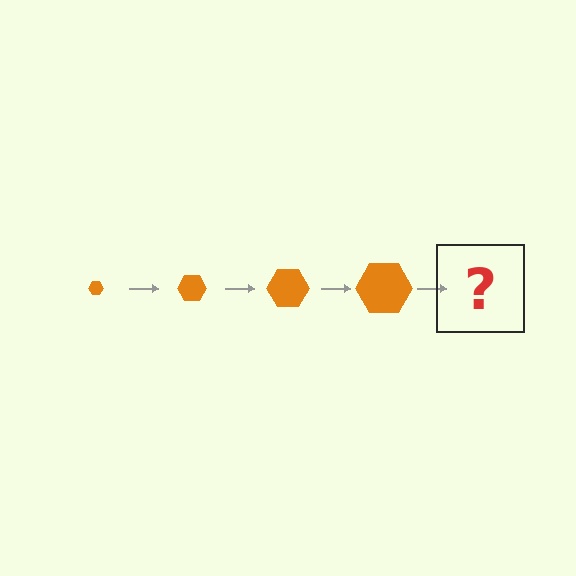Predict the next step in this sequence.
The next step is an orange hexagon, larger than the previous one.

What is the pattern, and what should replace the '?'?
The pattern is that the hexagon gets progressively larger each step. The '?' should be an orange hexagon, larger than the previous one.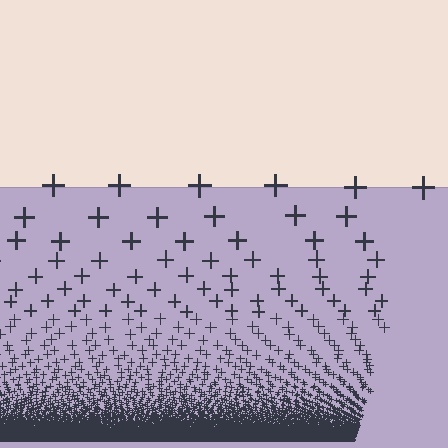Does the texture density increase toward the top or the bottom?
Density increases toward the bottom.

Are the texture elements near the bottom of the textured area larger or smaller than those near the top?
Smaller. The gradient is inverted — elements near the bottom are smaller and denser.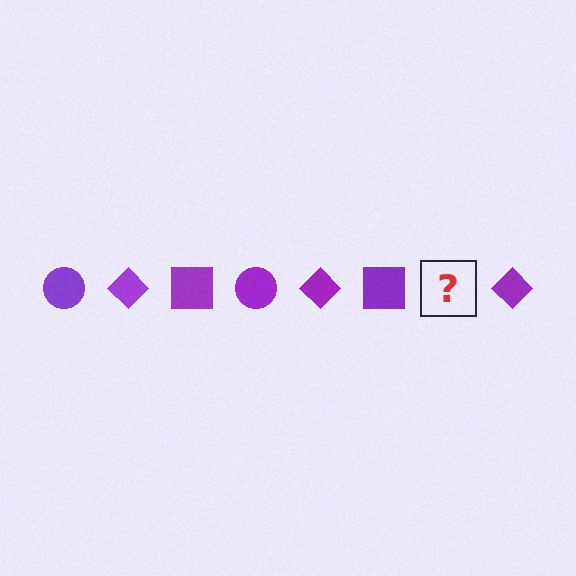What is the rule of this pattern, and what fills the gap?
The rule is that the pattern cycles through circle, diamond, square shapes in purple. The gap should be filled with a purple circle.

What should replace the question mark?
The question mark should be replaced with a purple circle.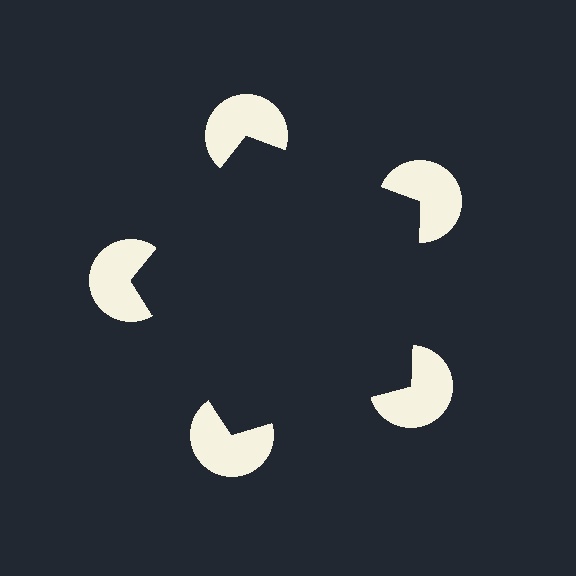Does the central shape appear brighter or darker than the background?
It typically appears slightly darker than the background, even though no actual brightness change is drawn.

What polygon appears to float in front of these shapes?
An illusory pentagon — its edges are inferred from the aligned wedge cuts in the pac-man discs, not physically drawn.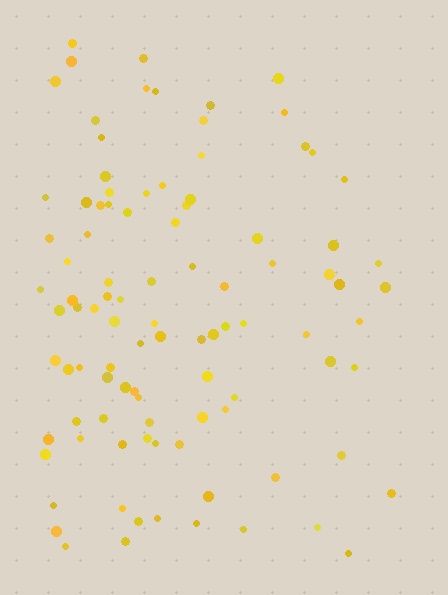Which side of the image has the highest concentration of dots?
The left.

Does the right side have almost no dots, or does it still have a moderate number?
Still a moderate number, just noticeably fewer than the left.